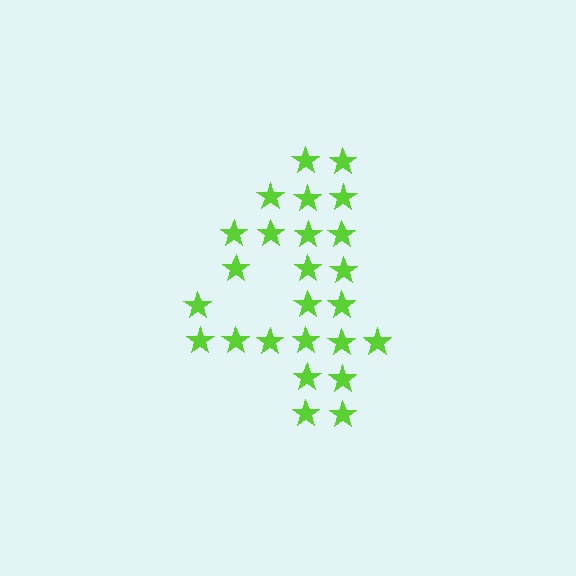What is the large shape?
The large shape is the digit 4.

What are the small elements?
The small elements are stars.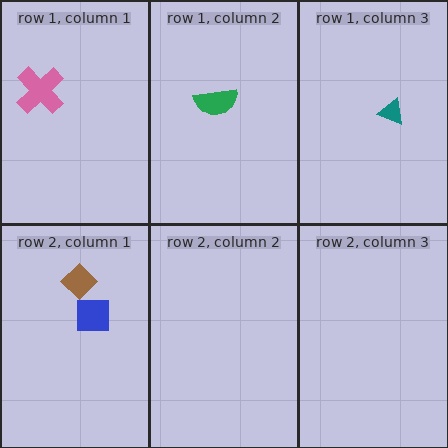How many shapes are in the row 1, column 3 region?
1.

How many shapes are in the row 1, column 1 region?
1.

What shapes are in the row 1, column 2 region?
The green semicircle.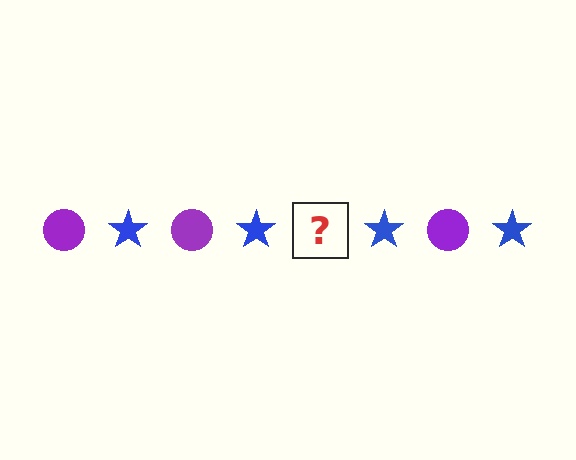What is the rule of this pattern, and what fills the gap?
The rule is that the pattern alternates between purple circle and blue star. The gap should be filled with a purple circle.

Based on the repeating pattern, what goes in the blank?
The blank should be a purple circle.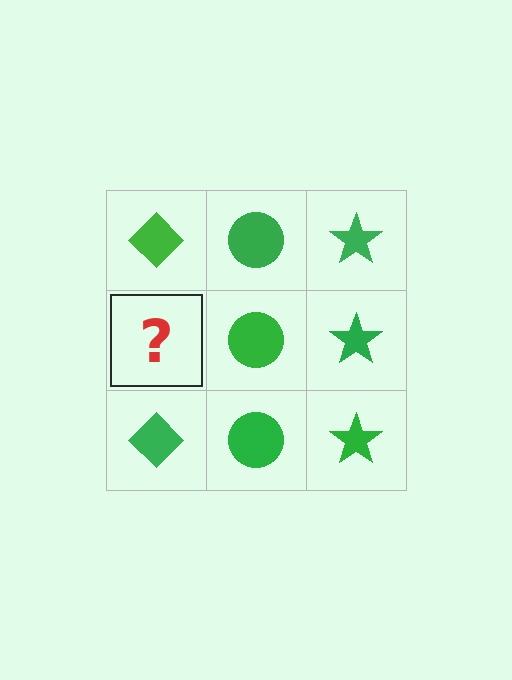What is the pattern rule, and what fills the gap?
The rule is that each column has a consistent shape. The gap should be filled with a green diamond.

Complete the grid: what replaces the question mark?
The question mark should be replaced with a green diamond.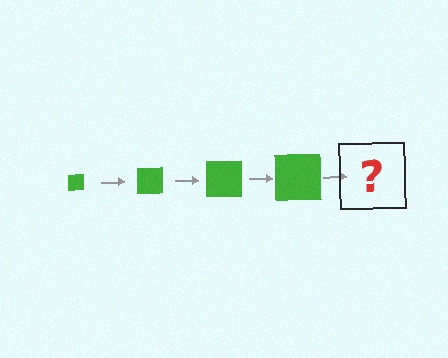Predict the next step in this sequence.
The next step is a green square, larger than the previous one.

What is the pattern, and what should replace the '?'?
The pattern is that the square gets progressively larger each step. The '?' should be a green square, larger than the previous one.